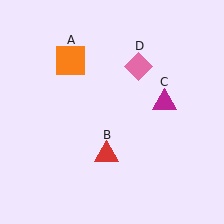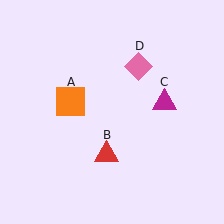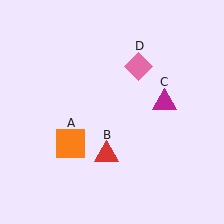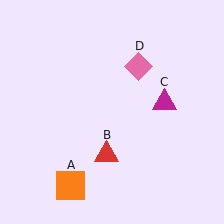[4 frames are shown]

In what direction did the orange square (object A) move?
The orange square (object A) moved down.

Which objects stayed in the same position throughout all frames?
Red triangle (object B) and magenta triangle (object C) and pink diamond (object D) remained stationary.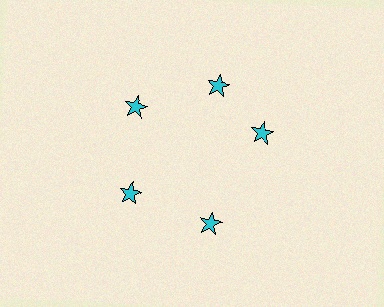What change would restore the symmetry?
The symmetry would be restored by rotating it back into even spacing with its neighbors so that all 5 stars sit at equal angles and equal distance from the center.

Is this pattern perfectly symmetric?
No. The 5 cyan stars are arranged in a ring, but one element near the 3 o'clock position is rotated out of alignment along the ring, breaking the 5-fold rotational symmetry.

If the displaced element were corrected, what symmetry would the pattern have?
It would have 5-fold rotational symmetry — the pattern would map onto itself every 72 degrees.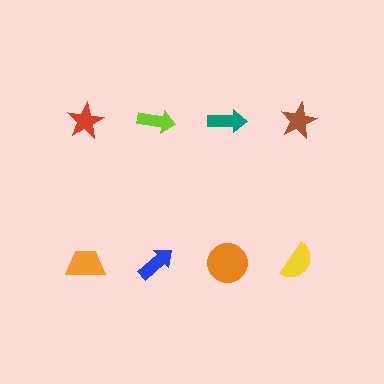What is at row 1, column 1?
A red star.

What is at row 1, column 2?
A lime arrow.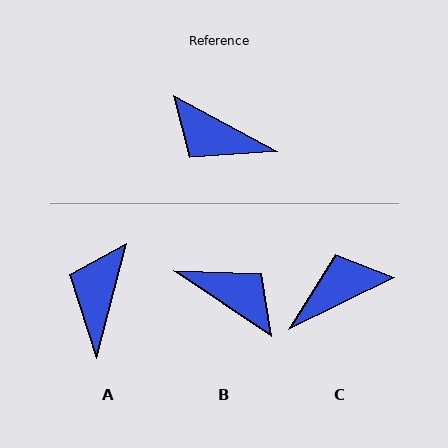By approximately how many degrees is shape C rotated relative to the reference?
Approximately 126 degrees clockwise.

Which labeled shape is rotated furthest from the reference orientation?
B, about 175 degrees away.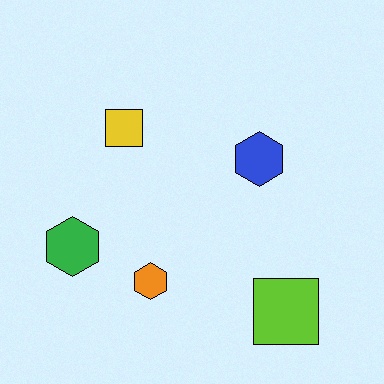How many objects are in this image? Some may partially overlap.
There are 5 objects.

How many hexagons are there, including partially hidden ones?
There are 3 hexagons.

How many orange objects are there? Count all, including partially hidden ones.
There is 1 orange object.